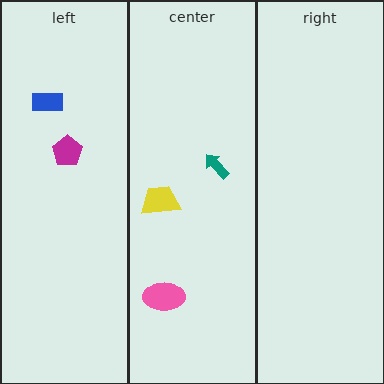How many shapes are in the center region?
3.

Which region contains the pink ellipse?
The center region.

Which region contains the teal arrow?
The center region.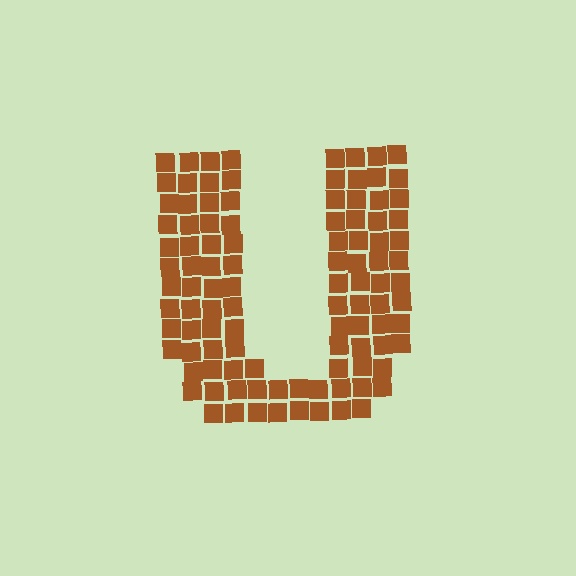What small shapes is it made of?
It is made of small squares.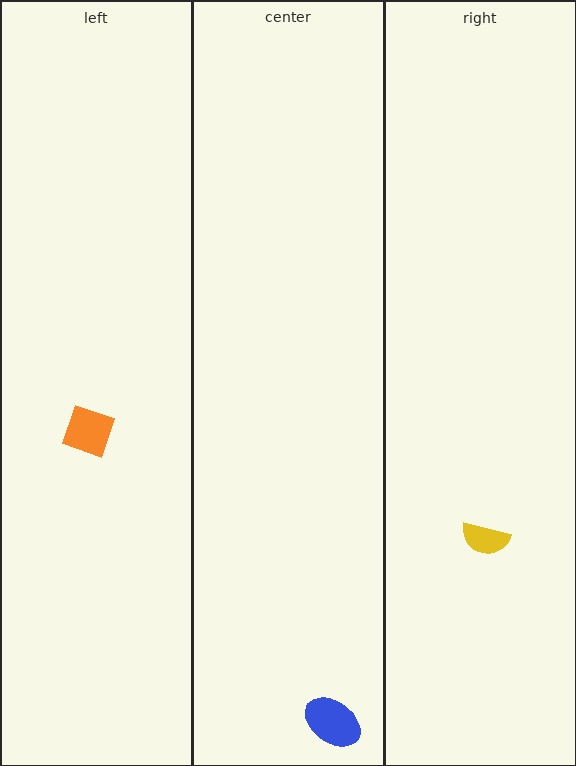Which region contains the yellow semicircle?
The right region.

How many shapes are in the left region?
1.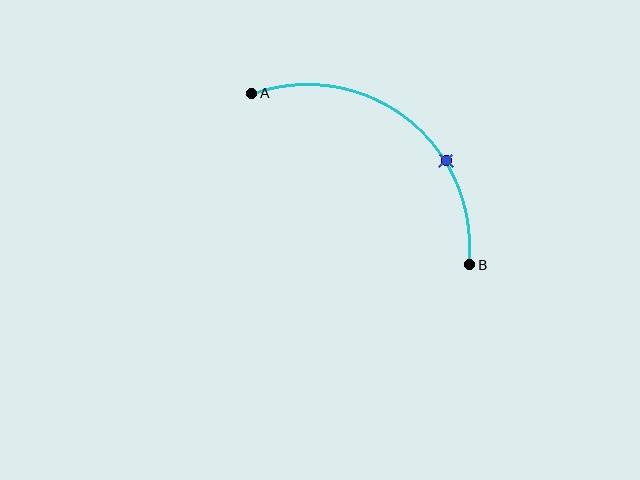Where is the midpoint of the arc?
The arc midpoint is the point on the curve farthest from the straight line joining A and B. It sits above and to the right of that line.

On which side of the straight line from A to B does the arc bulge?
The arc bulges above and to the right of the straight line connecting A and B.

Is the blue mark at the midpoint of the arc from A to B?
No. The blue mark lies on the arc but is closer to endpoint B. The arc midpoint would be at the point on the curve equidistant along the arc from both A and B.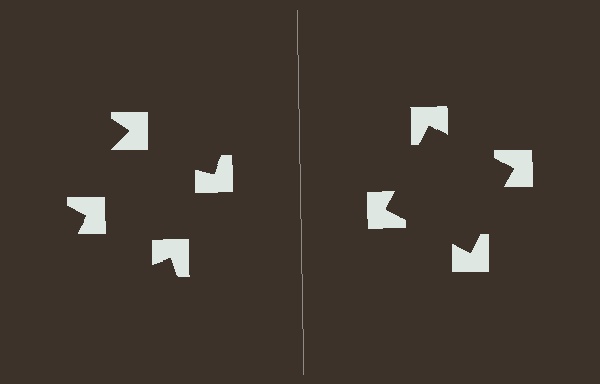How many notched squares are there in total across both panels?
8 — 4 on each side.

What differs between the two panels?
The notched squares are positioned identically on both sides; only the wedge orientations differ. On the right they align to a square; on the left they are misaligned.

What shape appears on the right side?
An illusory square.